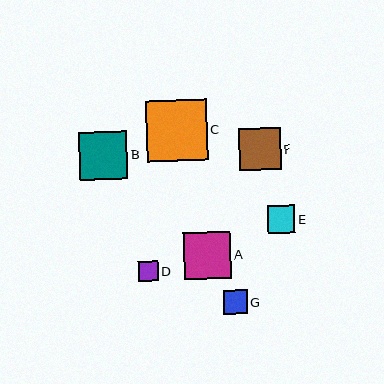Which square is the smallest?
Square D is the smallest with a size of approximately 20 pixels.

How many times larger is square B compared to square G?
Square B is approximately 2.0 times the size of square G.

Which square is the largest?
Square C is the largest with a size of approximately 61 pixels.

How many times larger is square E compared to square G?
Square E is approximately 1.2 times the size of square G.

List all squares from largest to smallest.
From largest to smallest: C, B, A, F, E, G, D.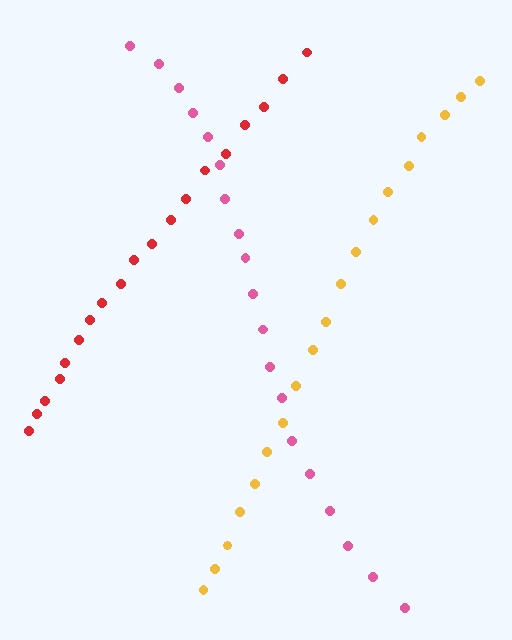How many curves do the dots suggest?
There are 3 distinct paths.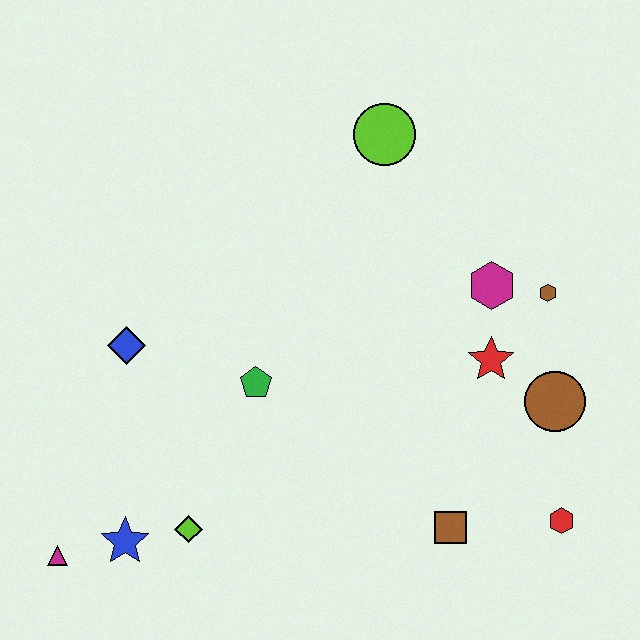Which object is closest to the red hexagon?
The brown square is closest to the red hexagon.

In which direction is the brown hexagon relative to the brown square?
The brown hexagon is above the brown square.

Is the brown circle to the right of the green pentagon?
Yes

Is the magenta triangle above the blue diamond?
No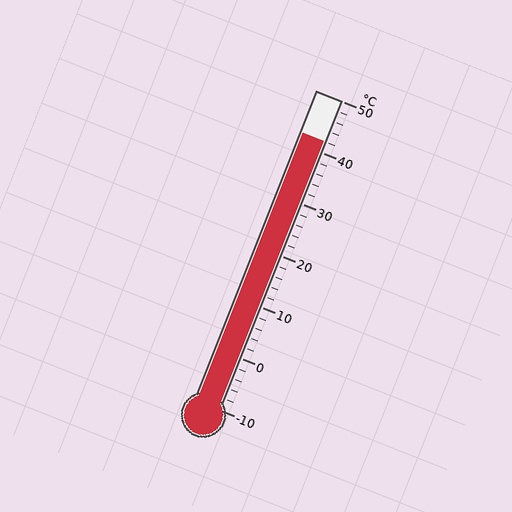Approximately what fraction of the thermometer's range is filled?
The thermometer is filled to approximately 85% of its range.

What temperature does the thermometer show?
The thermometer shows approximately 42°C.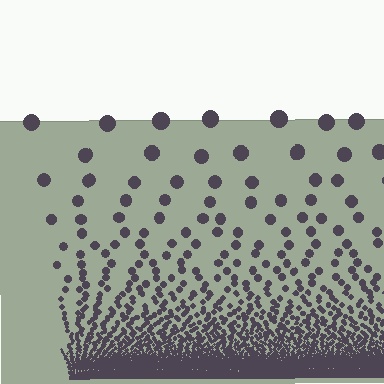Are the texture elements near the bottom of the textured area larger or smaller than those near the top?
Smaller. The gradient is inverted — elements near the bottom are smaller and denser.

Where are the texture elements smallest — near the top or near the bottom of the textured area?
Near the bottom.